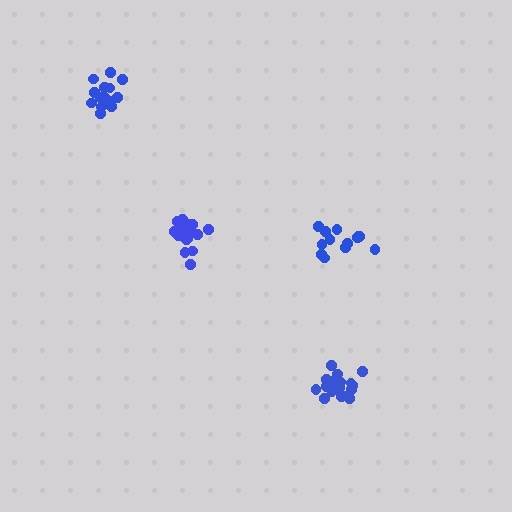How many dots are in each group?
Group 1: 13 dots, Group 2: 18 dots, Group 3: 19 dots, Group 4: 17 dots (67 total).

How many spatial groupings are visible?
There are 4 spatial groupings.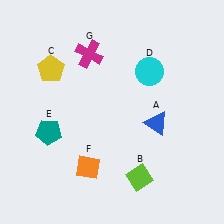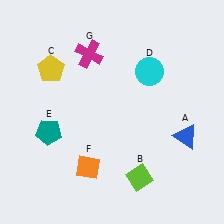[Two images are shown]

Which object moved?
The blue triangle (A) moved right.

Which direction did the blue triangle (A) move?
The blue triangle (A) moved right.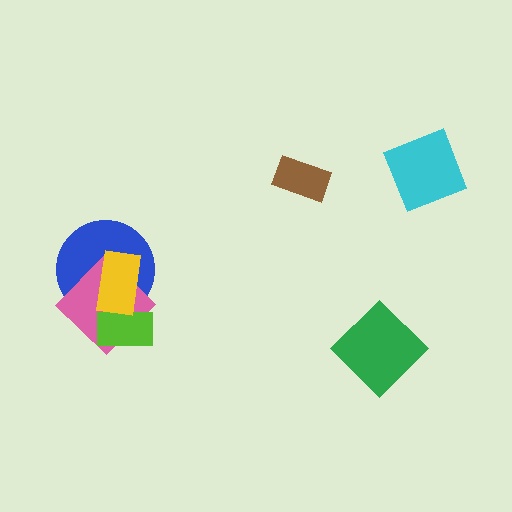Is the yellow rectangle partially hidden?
No, no other shape covers it.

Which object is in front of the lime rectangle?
The yellow rectangle is in front of the lime rectangle.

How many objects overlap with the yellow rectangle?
3 objects overlap with the yellow rectangle.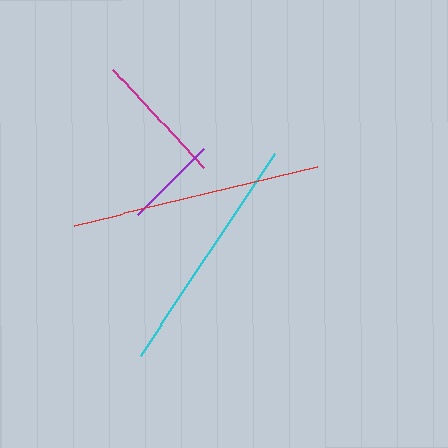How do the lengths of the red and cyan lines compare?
The red and cyan lines are approximately the same length.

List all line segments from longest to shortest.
From longest to shortest: red, cyan, magenta, purple.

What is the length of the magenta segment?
The magenta segment is approximately 134 pixels long.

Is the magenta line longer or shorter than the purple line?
The magenta line is longer than the purple line.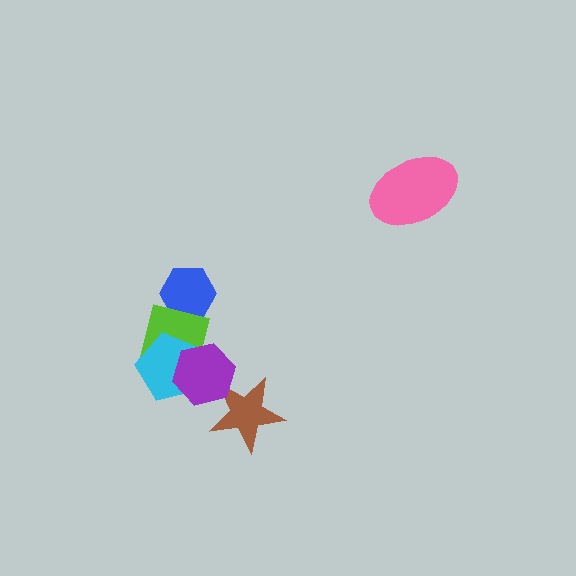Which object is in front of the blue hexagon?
The lime square is in front of the blue hexagon.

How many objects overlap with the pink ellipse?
0 objects overlap with the pink ellipse.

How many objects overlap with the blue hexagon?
1 object overlaps with the blue hexagon.